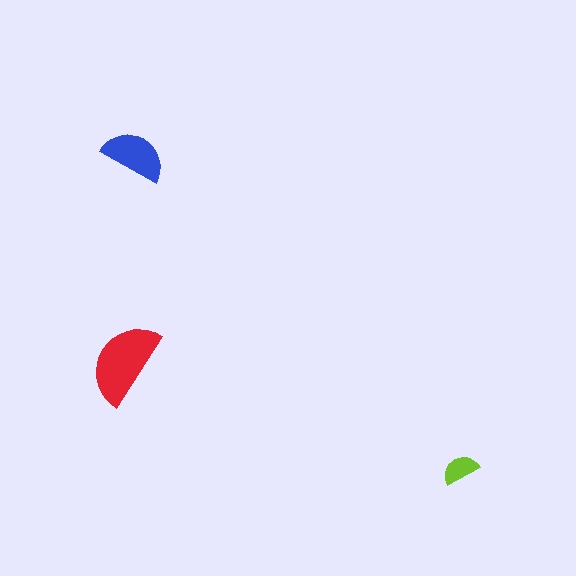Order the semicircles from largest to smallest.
the red one, the blue one, the lime one.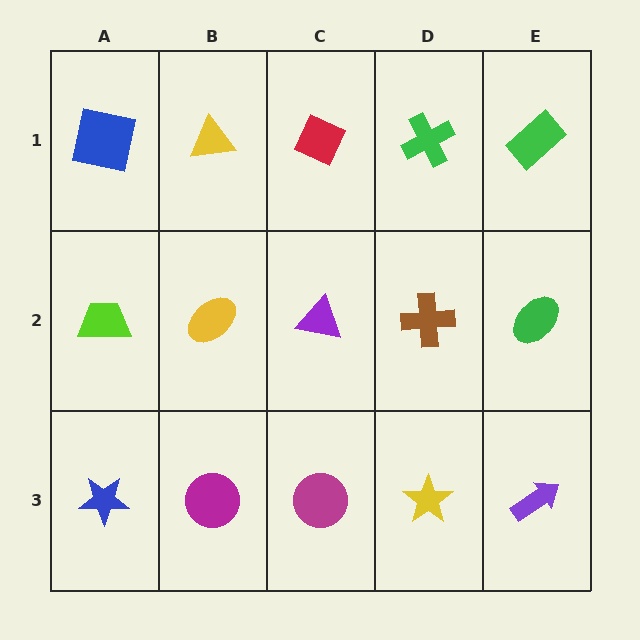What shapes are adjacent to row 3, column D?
A brown cross (row 2, column D), a magenta circle (row 3, column C), a purple arrow (row 3, column E).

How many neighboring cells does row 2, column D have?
4.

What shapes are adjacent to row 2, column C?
A red diamond (row 1, column C), a magenta circle (row 3, column C), a yellow ellipse (row 2, column B), a brown cross (row 2, column D).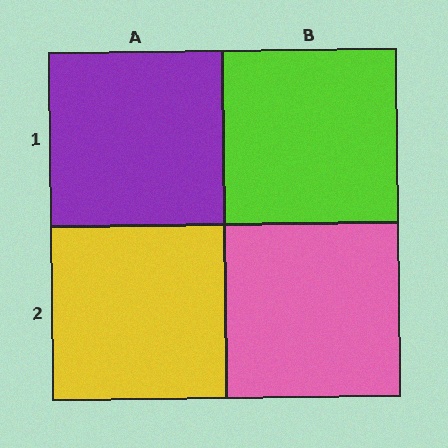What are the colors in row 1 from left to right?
Purple, lime.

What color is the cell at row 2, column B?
Pink.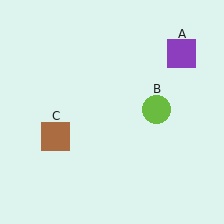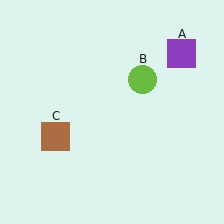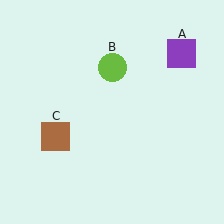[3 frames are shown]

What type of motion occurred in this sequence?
The lime circle (object B) rotated counterclockwise around the center of the scene.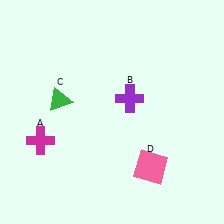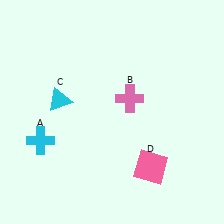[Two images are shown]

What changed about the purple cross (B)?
In Image 1, B is purple. In Image 2, it changed to pink.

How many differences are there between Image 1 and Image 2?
There are 3 differences between the two images.